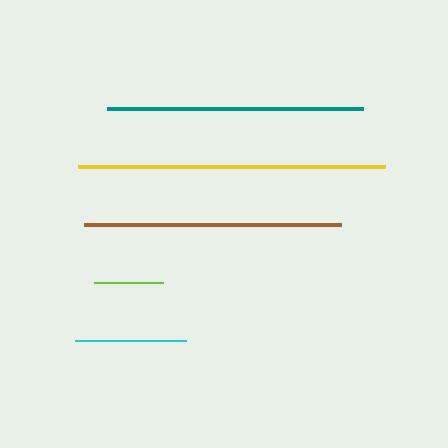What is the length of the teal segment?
The teal segment is approximately 256 pixels long.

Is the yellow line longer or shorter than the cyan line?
The yellow line is longer than the cyan line.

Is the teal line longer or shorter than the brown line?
The brown line is longer than the teal line.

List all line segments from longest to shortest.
From longest to shortest: yellow, brown, teal, cyan, lime.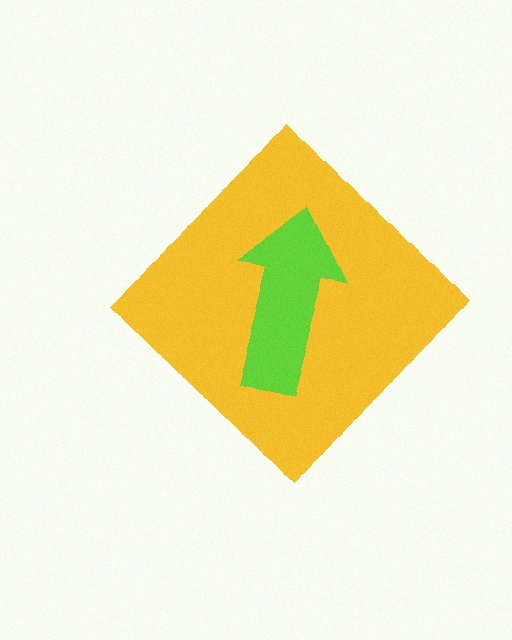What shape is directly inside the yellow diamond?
The lime arrow.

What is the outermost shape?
The yellow diamond.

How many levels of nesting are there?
2.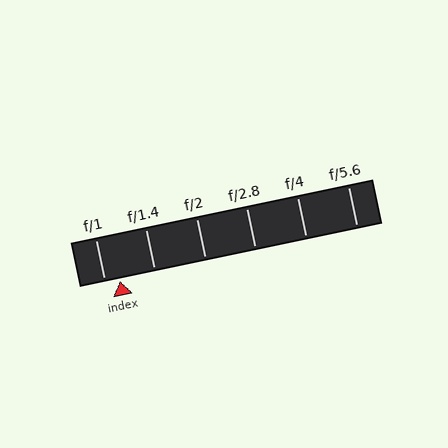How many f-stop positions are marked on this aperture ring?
There are 6 f-stop positions marked.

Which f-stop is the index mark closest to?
The index mark is closest to f/1.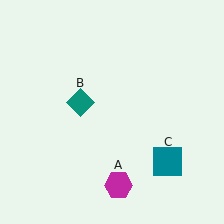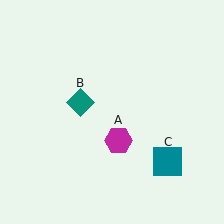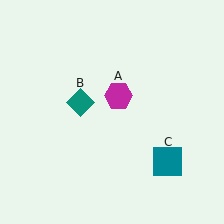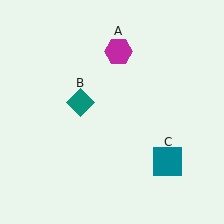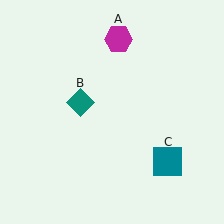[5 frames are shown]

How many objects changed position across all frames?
1 object changed position: magenta hexagon (object A).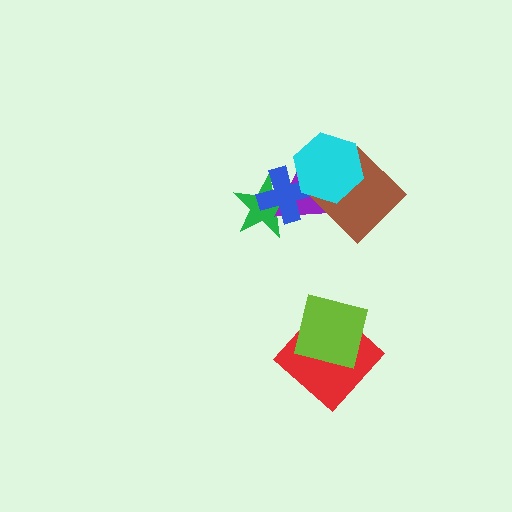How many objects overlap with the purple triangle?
4 objects overlap with the purple triangle.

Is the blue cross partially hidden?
Yes, it is partially covered by another shape.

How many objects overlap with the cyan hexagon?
3 objects overlap with the cyan hexagon.